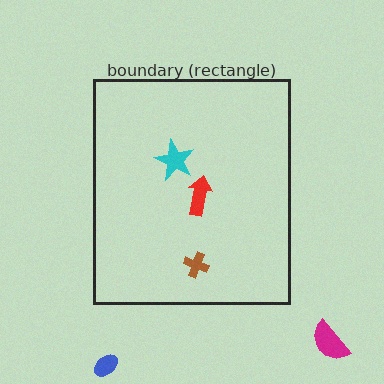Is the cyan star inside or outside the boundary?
Inside.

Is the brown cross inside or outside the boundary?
Inside.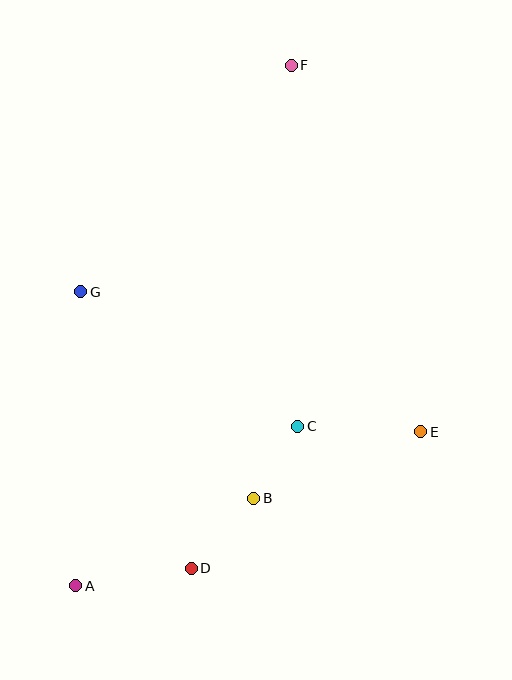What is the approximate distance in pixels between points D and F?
The distance between D and F is approximately 513 pixels.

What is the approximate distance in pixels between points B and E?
The distance between B and E is approximately 180 pixels.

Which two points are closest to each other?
Points B and C are closest to each other.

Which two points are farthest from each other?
Points A and F are farthest from each other.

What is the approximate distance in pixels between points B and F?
The distance between B and F is approximately 435 pixels.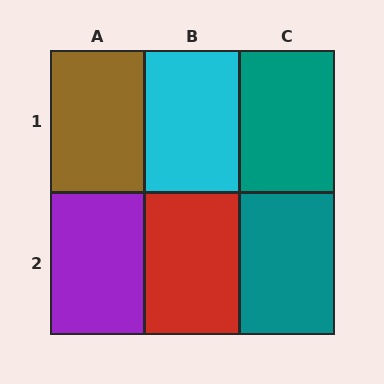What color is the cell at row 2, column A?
Purple.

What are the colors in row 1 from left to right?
Brown, cyan, teal.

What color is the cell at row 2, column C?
Teal.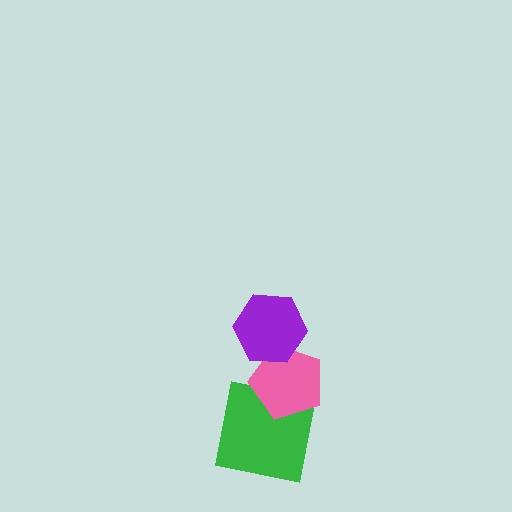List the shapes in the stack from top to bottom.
From top to bottom: the purple hexagon, the pink pentagon, the green square.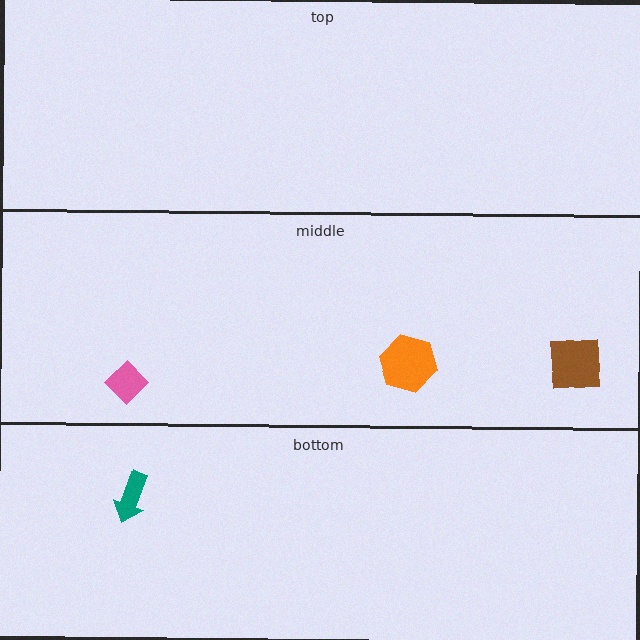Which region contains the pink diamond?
The middle region.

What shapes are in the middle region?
The brown square, the pink diamond, the orange hexagon.